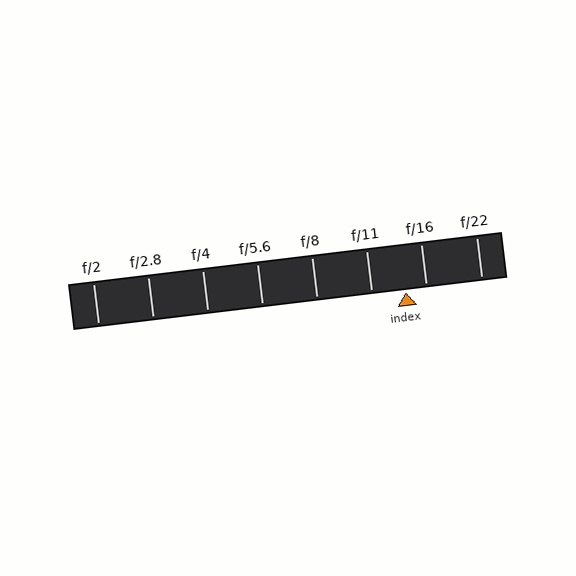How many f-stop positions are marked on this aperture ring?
There are 8 f-stop positions marked.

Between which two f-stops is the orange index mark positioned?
The index mark is between f/11 and f/16.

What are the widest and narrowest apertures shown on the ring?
The widest aperture shown is f/2 and the narrowest is f/22.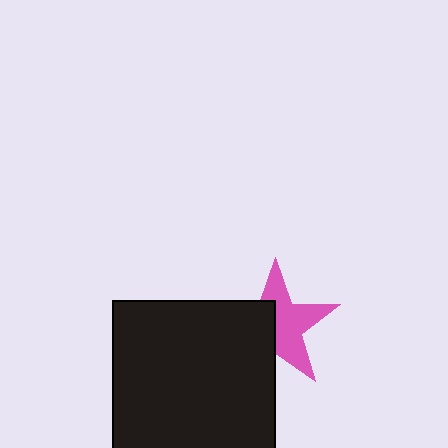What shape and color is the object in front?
The object in front is a black rectangle.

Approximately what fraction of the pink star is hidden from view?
Roughly 44% of the pink star is hidden behind the black rectangle.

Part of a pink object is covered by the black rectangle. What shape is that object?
It is a star.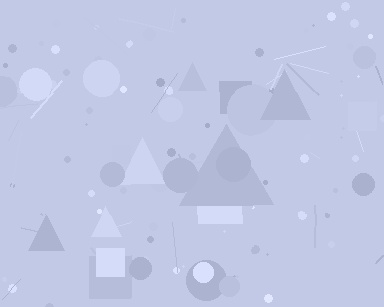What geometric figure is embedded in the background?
A triangle is embedded in the background.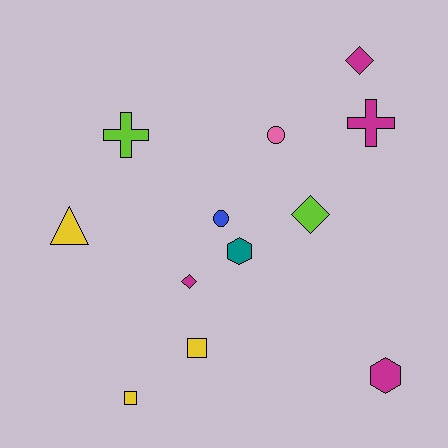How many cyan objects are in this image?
There are no cyan objects.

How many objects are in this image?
There are 12 objects.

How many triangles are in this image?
There is 1 triangle.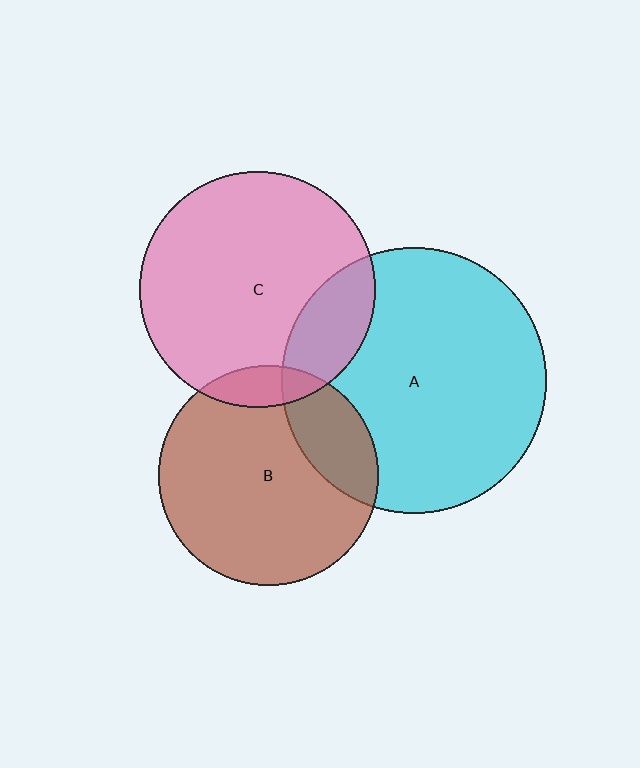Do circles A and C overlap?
Yes.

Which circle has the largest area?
Circle A (cyan).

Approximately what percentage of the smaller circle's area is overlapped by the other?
Approximately 20%.